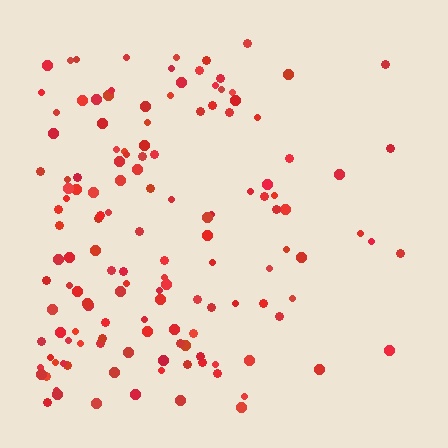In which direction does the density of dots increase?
From right to left, with the left side densest.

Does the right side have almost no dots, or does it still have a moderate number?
Still a moderate number, just noticeably fewer than the left.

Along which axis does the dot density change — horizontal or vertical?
Horizontal.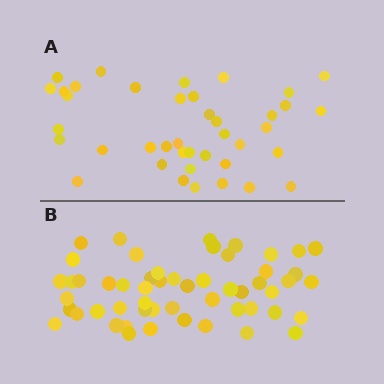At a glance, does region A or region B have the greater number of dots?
Region B (the bottom region) has more dots.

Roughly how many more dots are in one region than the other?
Region B has approximately 15 more dots than region A.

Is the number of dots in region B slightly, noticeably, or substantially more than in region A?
Region B has noticeably more, but not dramatically so. The ratio is roughly 1.4 to 1.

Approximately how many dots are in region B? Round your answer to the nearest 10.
About 50 dots. (The exact count is 54, which rounds to 50.)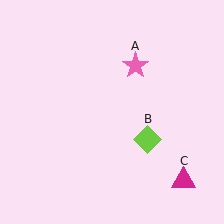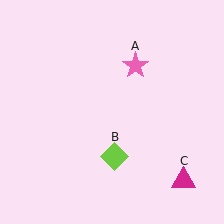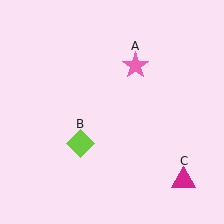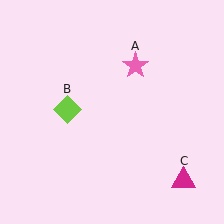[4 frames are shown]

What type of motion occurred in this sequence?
The lime diamond (object B) rotated clockwise around the center of the scene.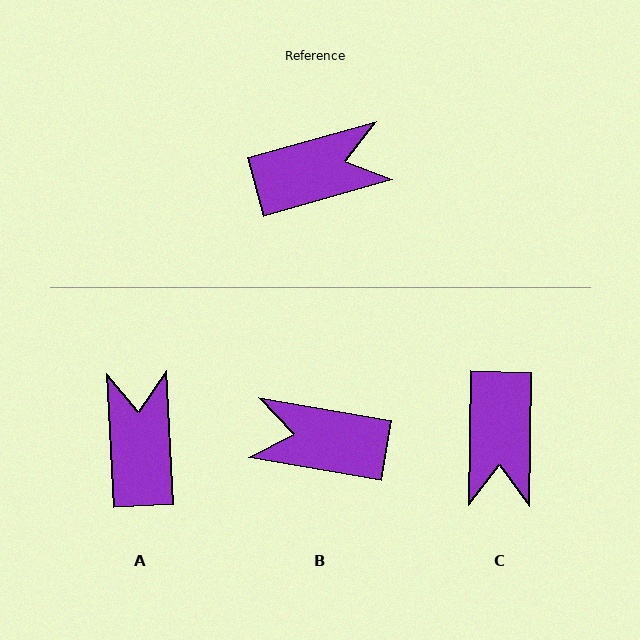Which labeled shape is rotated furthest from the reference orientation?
B, about 154 degrees away.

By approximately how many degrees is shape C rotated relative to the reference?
Approximately 107 degrees clockwise.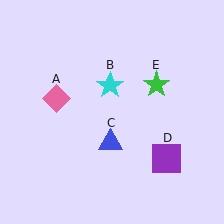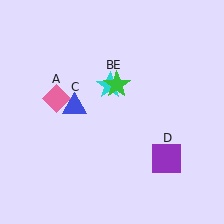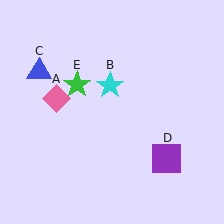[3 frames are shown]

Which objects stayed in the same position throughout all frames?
Pink diamond (object A) and cyan star (object B) and purple square (object D) remained stationary.